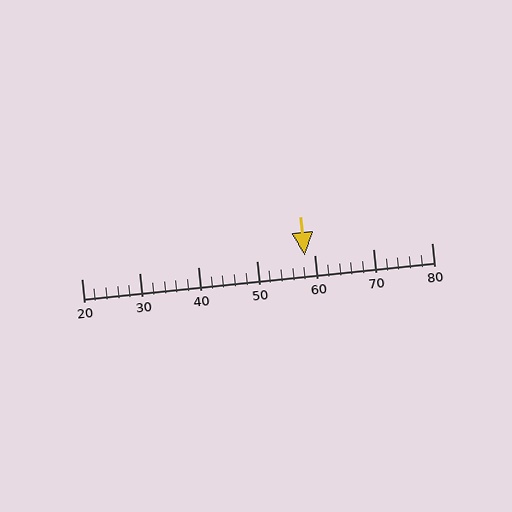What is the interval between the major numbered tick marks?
The major tick marks are spaced 10 units apart.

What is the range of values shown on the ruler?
The ruler shows values from 20 to 80.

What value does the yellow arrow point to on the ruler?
The yellow arrow points to approximately 58.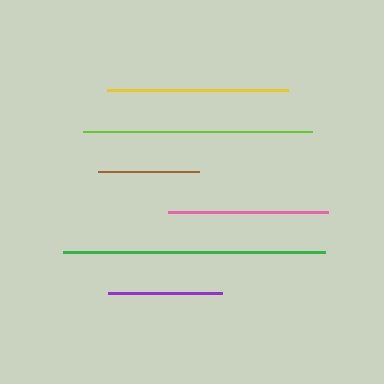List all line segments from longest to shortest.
From longest to shortest: green, lime, yellow, pink, purple, brown.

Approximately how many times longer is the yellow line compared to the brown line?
The yellow line is approximately 1.8 times the length of the brown line.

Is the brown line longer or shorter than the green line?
The green line is longer than the brown line.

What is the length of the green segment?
The green segment is approximately 263 pixels long.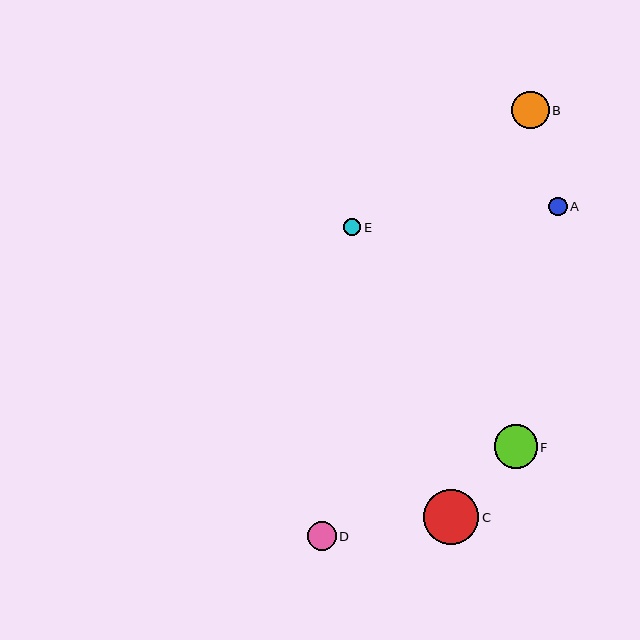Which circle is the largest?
Circle C is the largest with a size of approximately 55 pixels.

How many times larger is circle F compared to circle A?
Circle F is approximately 2.4 times the size of circle A.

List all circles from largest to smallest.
From largest to smallest: C, F, B, D, A, E.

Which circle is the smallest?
Circle E is the smallest with a size of approximately 17 pixels.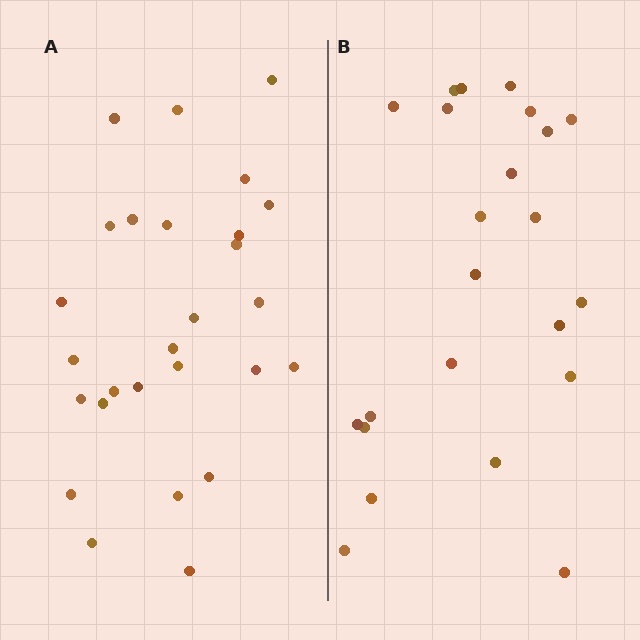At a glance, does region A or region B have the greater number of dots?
Region A (the left region) has more dots.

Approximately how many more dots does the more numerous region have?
Region A has about 4 more dots than region B.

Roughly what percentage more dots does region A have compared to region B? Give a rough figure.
About 15% more.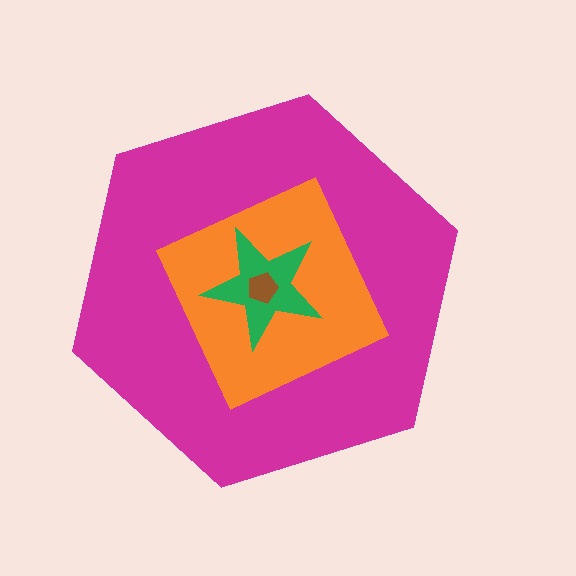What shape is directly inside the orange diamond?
The green star.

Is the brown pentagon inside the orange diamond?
Yes.